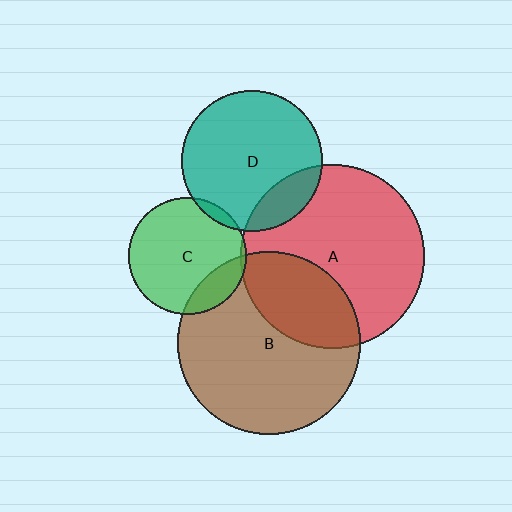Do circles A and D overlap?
Yes.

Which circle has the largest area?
Circle A (red).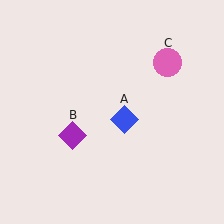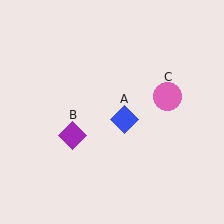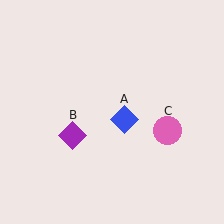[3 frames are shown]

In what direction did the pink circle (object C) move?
The pink circle (object C) moved down.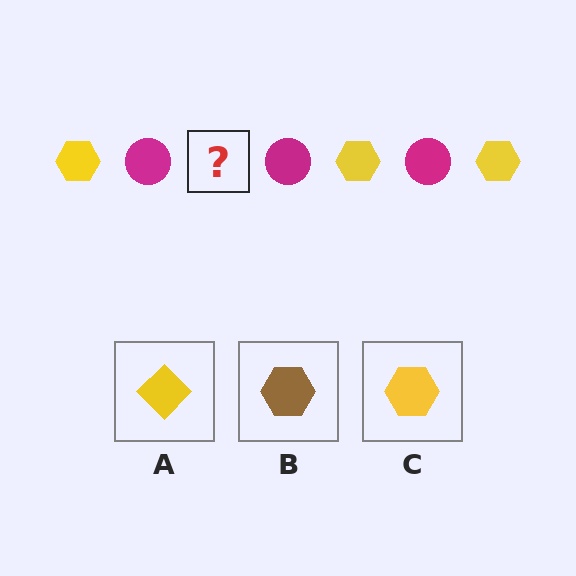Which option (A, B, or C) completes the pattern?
C.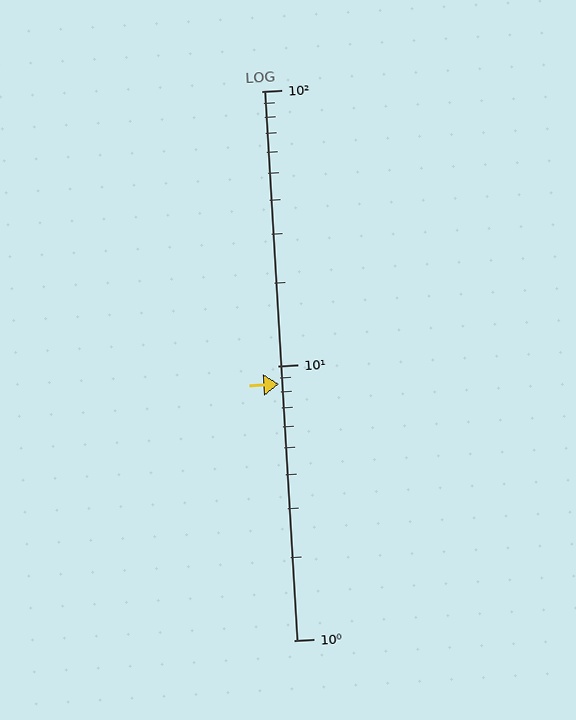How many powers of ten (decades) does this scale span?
The scale spans 2 decades, from 1 to 100.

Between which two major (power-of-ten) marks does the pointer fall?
The pointer is between 1 and 10.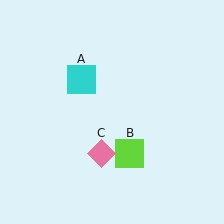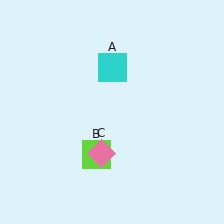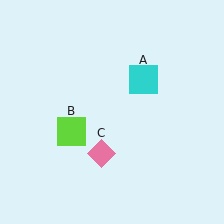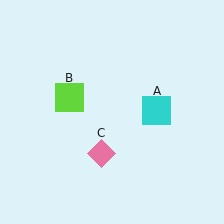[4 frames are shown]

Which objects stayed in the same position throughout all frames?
Pink diamond (object C) remained stationary.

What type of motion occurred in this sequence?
The cyan square (object A), lime square (object B) rotated clockwise around the center of the scene.